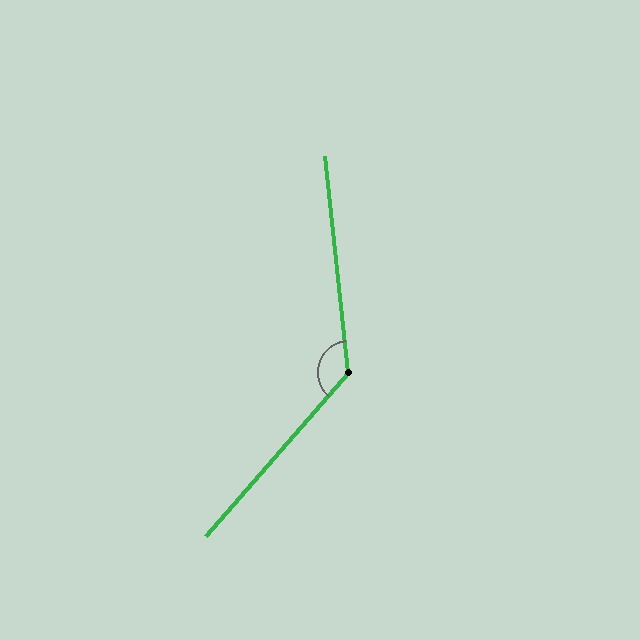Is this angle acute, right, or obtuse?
It is obtuse.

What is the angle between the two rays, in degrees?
Approximately 133 degrees.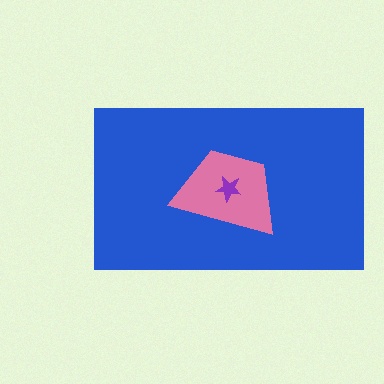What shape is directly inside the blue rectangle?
The pink trapezoid.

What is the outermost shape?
The blue rectangle.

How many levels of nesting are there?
3.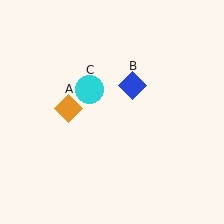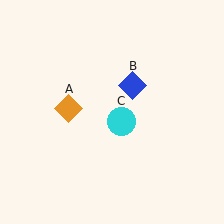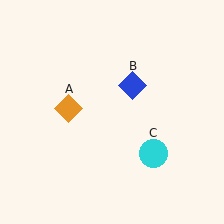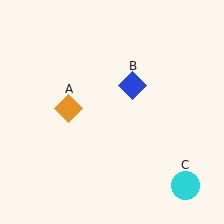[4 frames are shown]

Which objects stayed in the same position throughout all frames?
Orange diamond (object A) and blue diamond (object B) remained stationary.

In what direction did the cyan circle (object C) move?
The cyan circle (object C) moved down and to the right.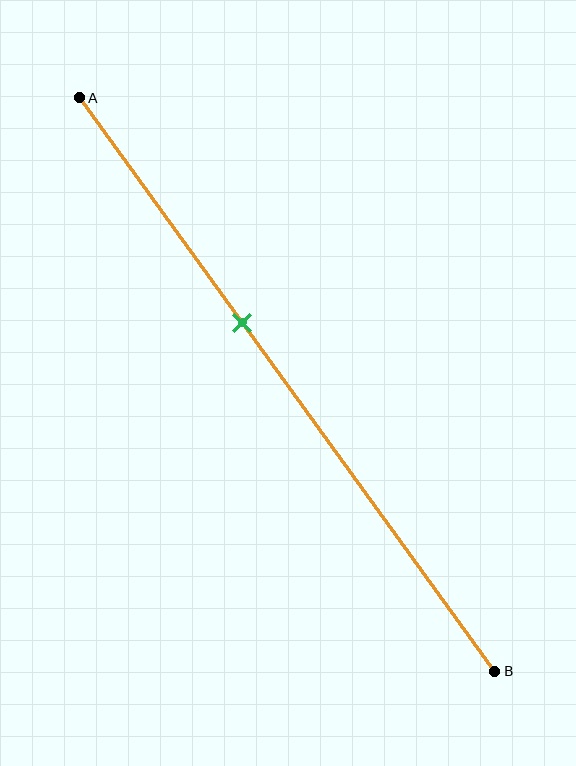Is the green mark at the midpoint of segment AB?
No, the mark is at about 40% from A, not at the 50% midpoint.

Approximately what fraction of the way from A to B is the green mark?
The green mark is approximately 40% of the way from A to B.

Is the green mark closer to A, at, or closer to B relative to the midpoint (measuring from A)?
The green mark is closer to point A than the midpoint of segment AB.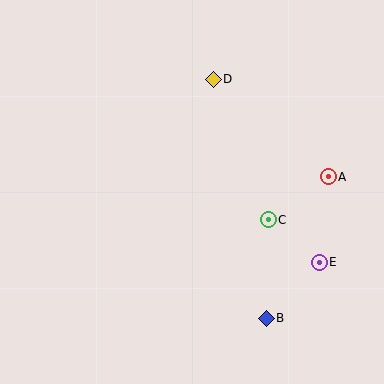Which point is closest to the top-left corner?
Point D is closest to the top-left corner.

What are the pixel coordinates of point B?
Point B is at (266, 318).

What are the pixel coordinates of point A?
Point A is at (328, 177).